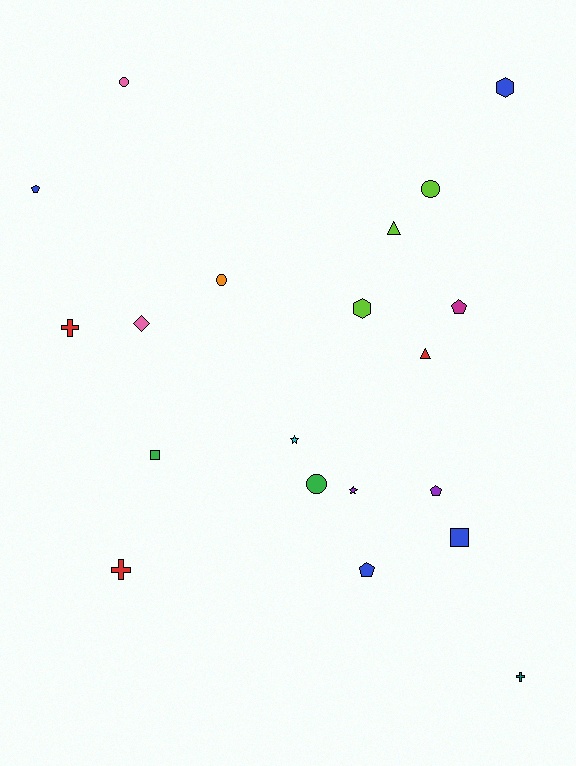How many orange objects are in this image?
There is 1 orange object.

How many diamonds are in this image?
There is 1 diamond.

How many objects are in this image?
There are 20 objects.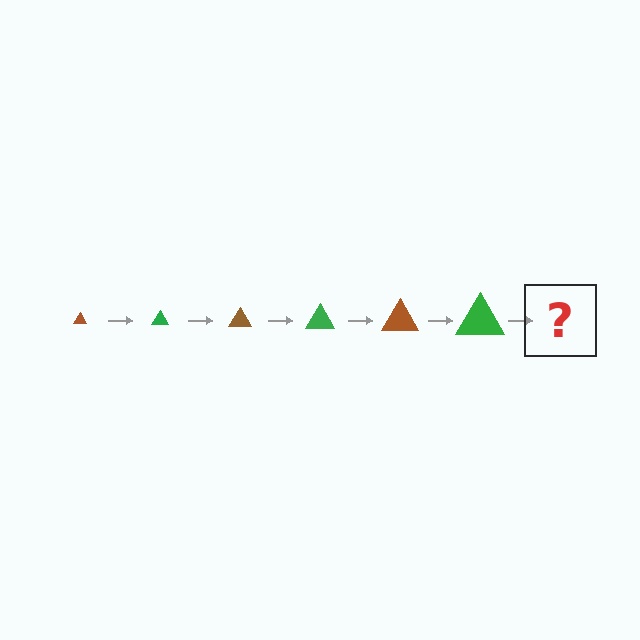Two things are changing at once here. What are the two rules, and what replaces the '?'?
The two rules are that the triangle grows larger each step and the color cycles through brown and green. The '?' should be a brown triangle, larger than the previous one.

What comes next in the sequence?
The next element should be a brown triangle, larger than the previous one.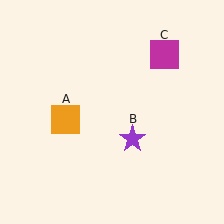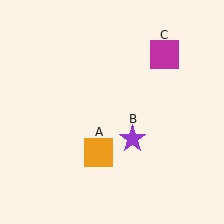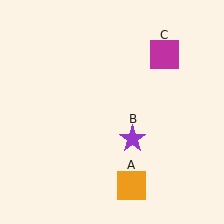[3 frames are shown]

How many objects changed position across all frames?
1 object changed position: orange square (object A).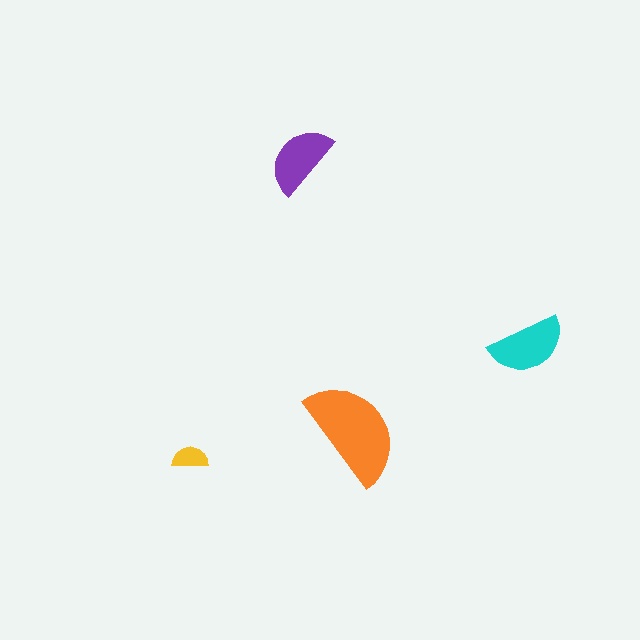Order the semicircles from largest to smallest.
the orange one, the cyan one, the purple one, the yellow one.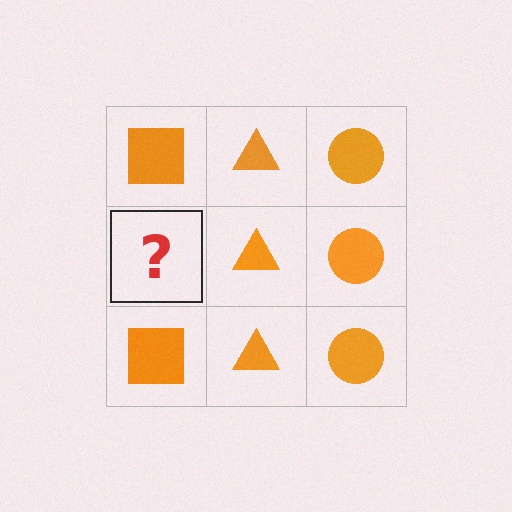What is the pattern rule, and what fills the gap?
The rule is that each column has a consistent shape. The gap should be filled with an orange square.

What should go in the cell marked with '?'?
The missing cell should contain an orange square.